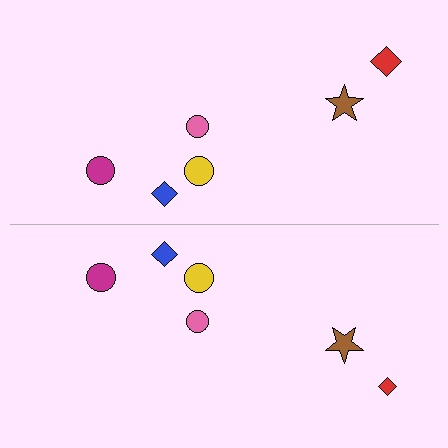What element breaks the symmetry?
The red diamond on the bottom side has a different size than its mirror counterpart.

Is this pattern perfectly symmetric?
No, the pattern is not perfectly symmetric. The red diamond on the bottom side has a different size than its mirror counterpart.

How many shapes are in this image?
There are 12 shapes in this image.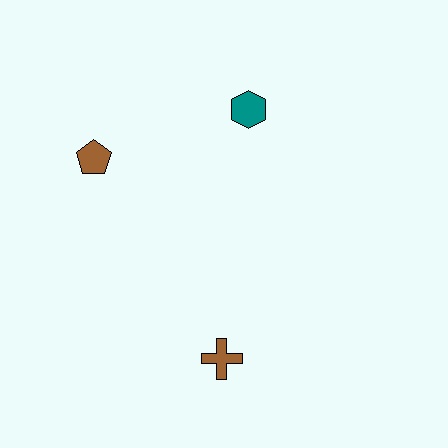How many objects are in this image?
There are 3 objects.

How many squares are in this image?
There are no squares.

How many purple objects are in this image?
There are no purple objects.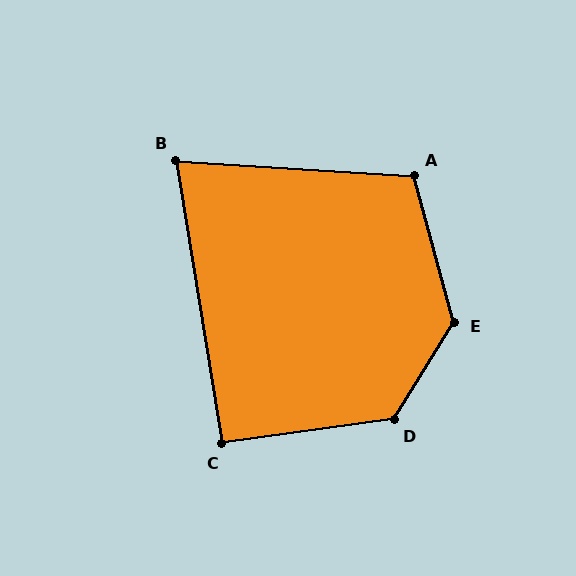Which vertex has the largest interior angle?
E, at approximately 134 degrees.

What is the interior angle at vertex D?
Approximately 129 degrees (obtuse).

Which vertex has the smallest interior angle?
B, at approximately 77 degrees.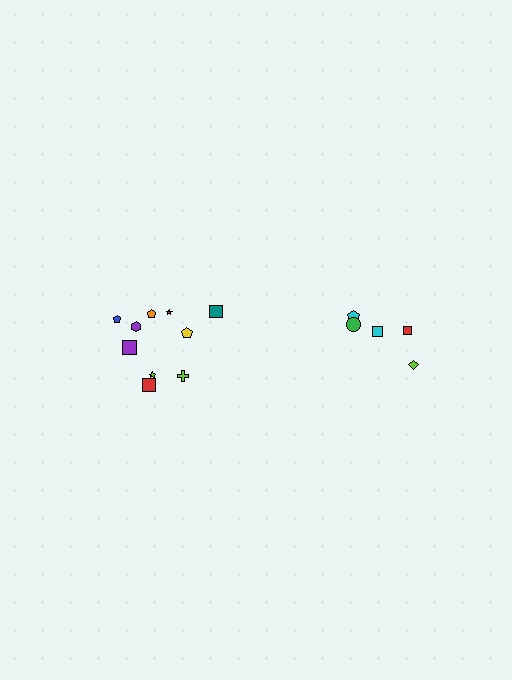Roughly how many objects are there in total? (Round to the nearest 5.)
Roughly 15 objects in total.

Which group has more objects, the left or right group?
The left group.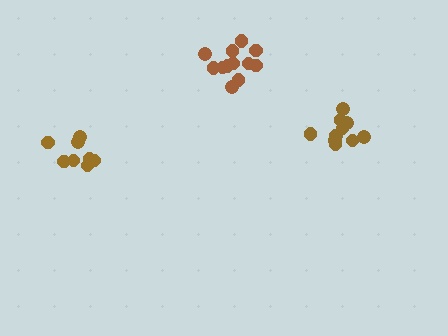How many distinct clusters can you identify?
There are 3 distinct clusters.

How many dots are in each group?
Group 1: 12 dots, Group 2: 10 dots, Group 3: 8 dots (30 total).